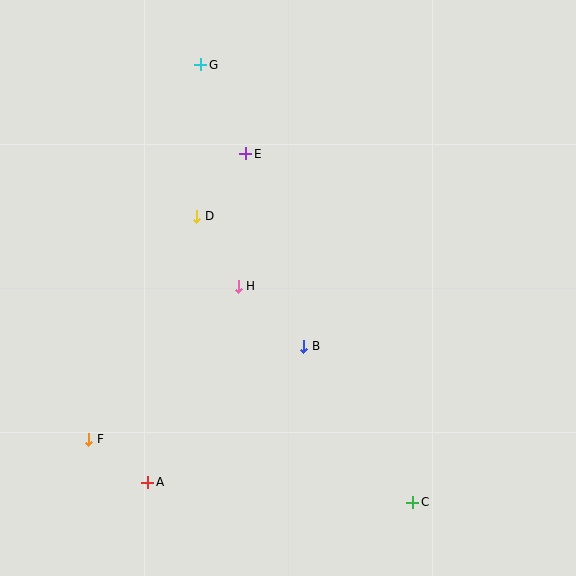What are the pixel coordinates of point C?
Point C is at (413, 502).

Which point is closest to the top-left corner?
Point G is closest to the top-left corner.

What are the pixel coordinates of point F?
Point F is at (89, 439).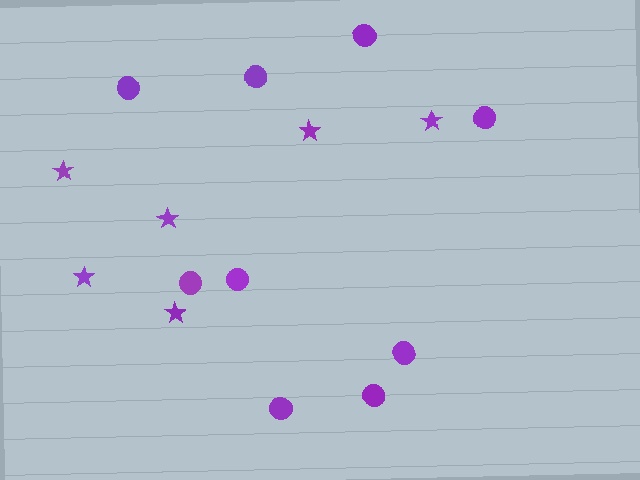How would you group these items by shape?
There are 2 groups: one group of circles (9) and one group of stars (6).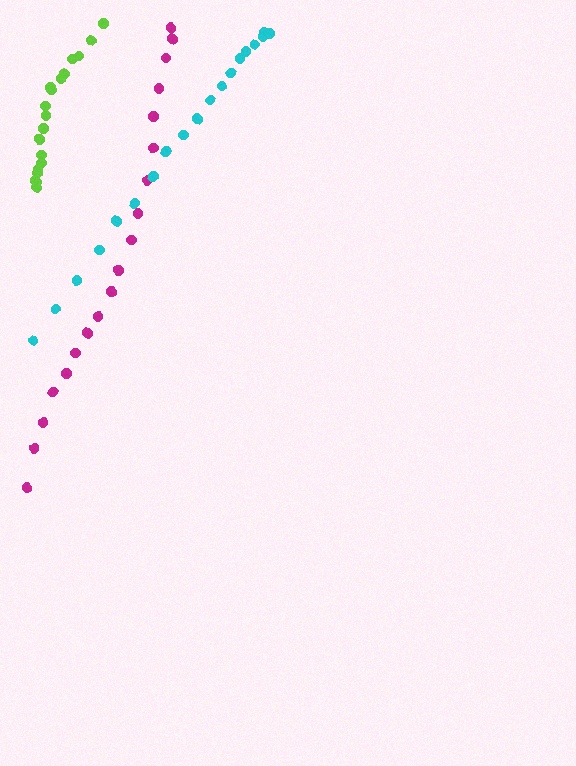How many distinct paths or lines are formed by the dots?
There are 3 distinct paths.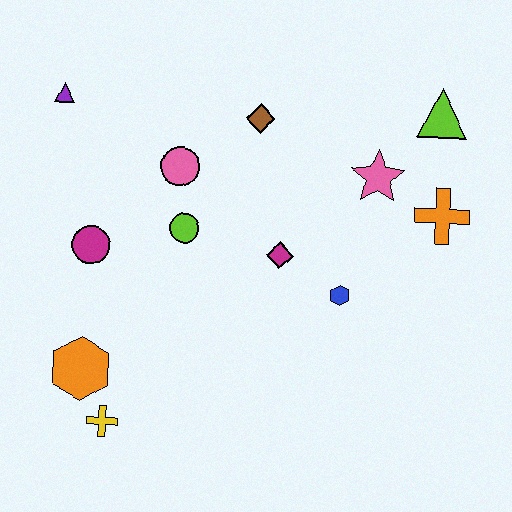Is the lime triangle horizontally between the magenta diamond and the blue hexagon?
No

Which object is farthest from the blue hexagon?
The purple triangle is farthest from the blue hexagon.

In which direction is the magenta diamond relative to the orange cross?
The magenta diamond is to the left of the orange cross.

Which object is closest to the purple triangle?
The pink circle is closest to the purple triangle.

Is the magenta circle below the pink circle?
Yes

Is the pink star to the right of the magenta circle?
Yes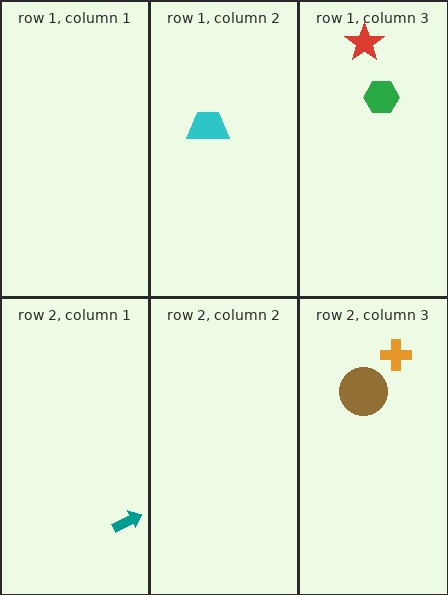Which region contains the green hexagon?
The row 1, column 3 region.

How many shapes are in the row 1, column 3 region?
2.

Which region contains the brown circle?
The row 2, column 3 region.